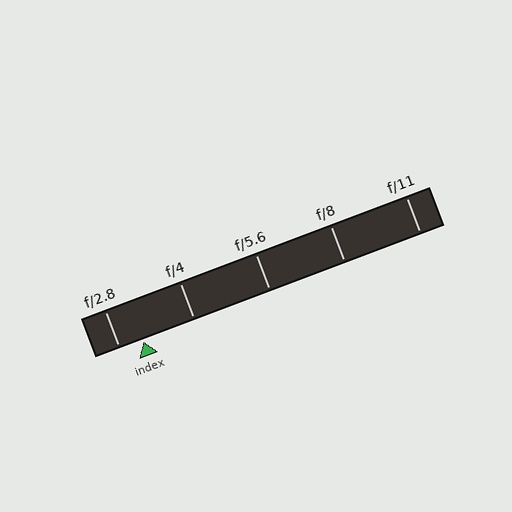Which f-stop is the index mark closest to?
The index mark is closest to f/2.8.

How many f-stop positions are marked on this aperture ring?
There are 5 f-stop positions marked.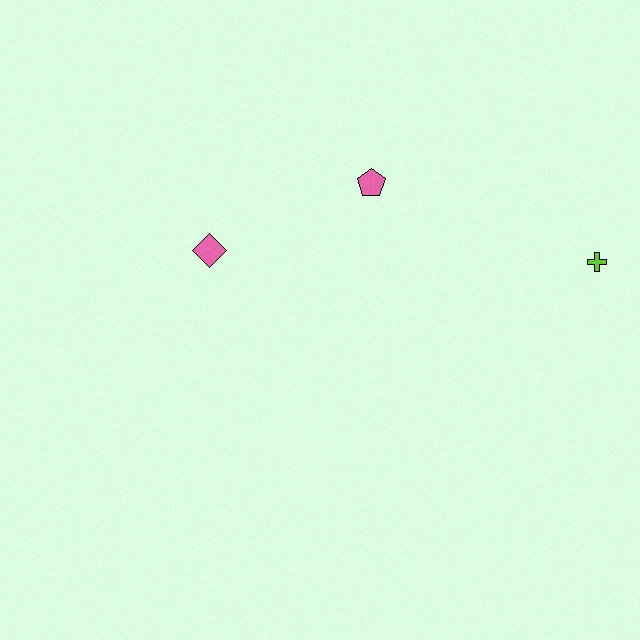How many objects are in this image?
There are 3 objects.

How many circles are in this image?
There are no circles.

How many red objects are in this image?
There are no red objects.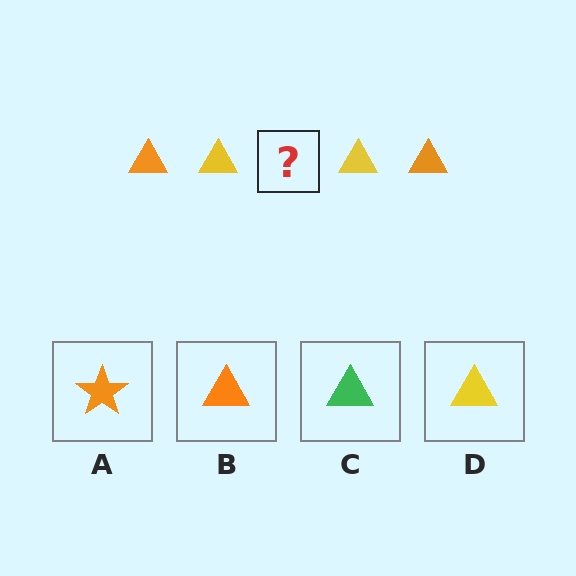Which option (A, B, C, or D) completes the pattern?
B.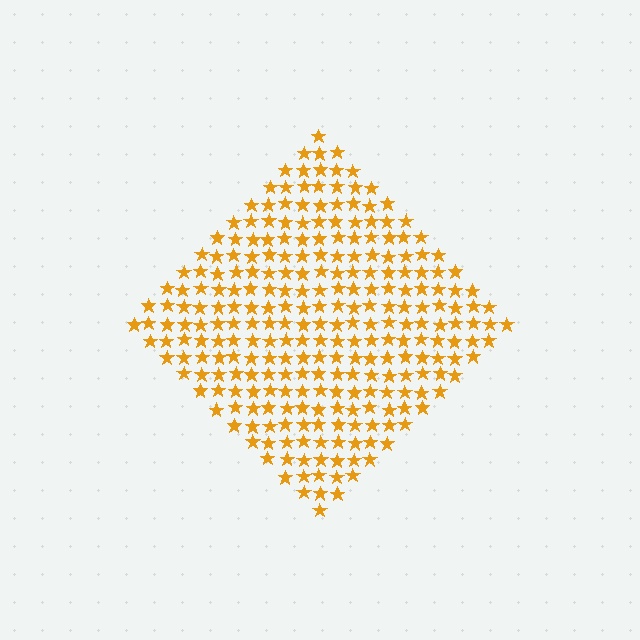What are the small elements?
The small elements are stars.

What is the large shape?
The large shape is a diamond.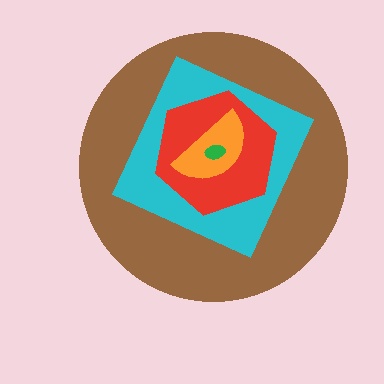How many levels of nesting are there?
5.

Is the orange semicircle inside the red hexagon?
Yes.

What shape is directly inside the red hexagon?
The orange semicircle.